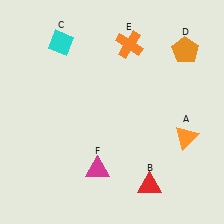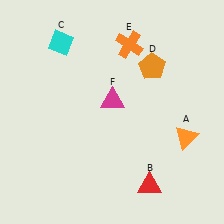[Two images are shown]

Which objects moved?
The objects that moved are: the orange pentagon (D), the magenta triangle (F).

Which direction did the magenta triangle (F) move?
The magenta triangle (F) moved up.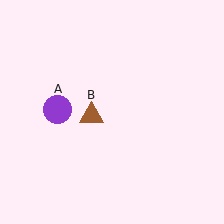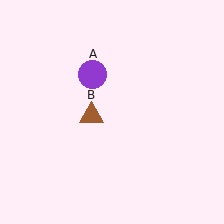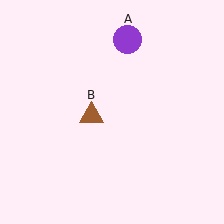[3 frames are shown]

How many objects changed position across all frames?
1 object changed position: purple circle (object A).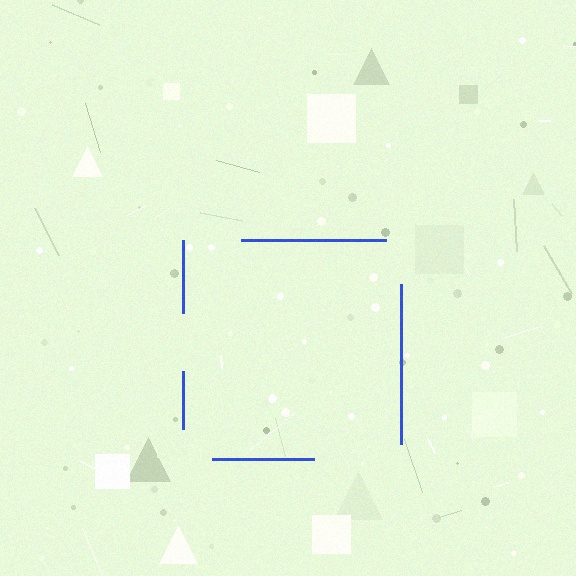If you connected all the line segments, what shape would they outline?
They would outline a square.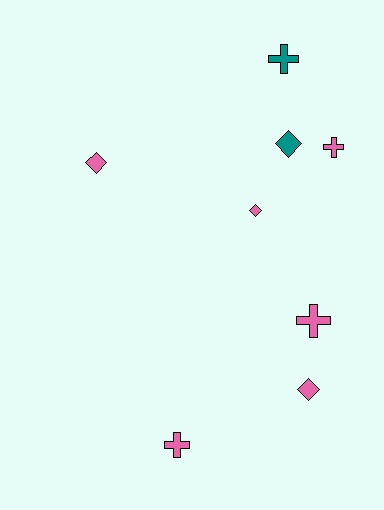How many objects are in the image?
There are 8 objects.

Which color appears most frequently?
Pink, with 6 objects.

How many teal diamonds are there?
There is 1 teal diamond.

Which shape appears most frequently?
Cross, with 4 objects.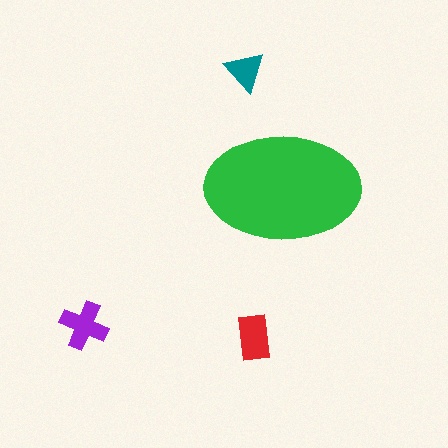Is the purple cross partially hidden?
No, the purple cross is fully visible.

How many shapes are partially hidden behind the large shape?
0 shapes are partially hidden.